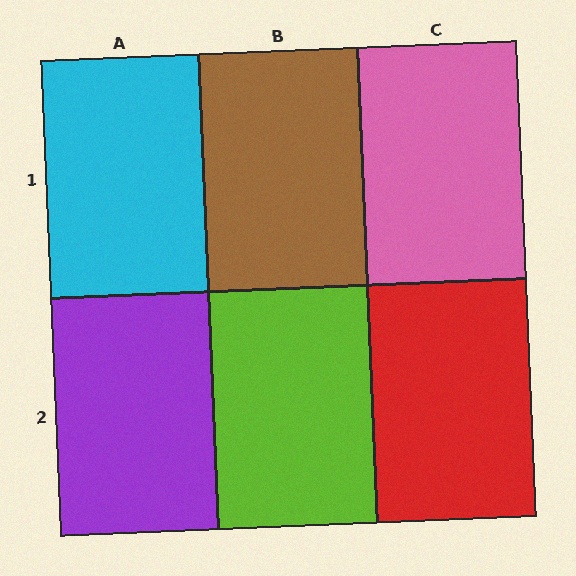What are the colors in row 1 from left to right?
Cyan, brown, pink.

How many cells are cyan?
1 cell is cyan.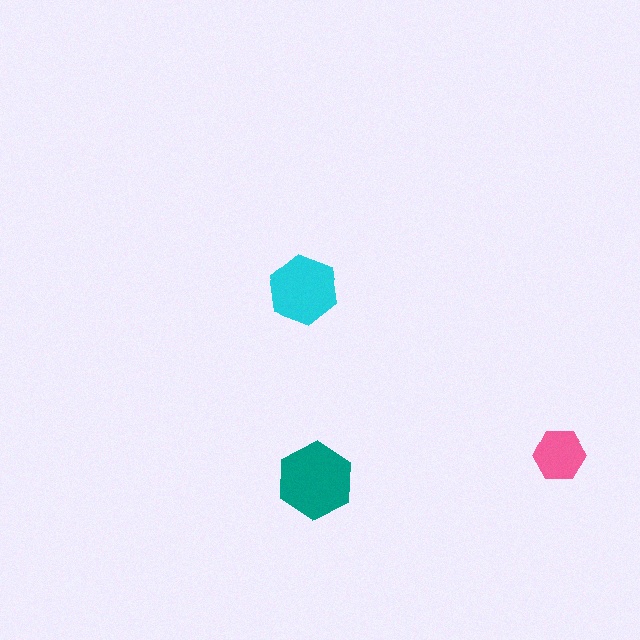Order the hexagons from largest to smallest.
the teal one, the cyan one, the pink one.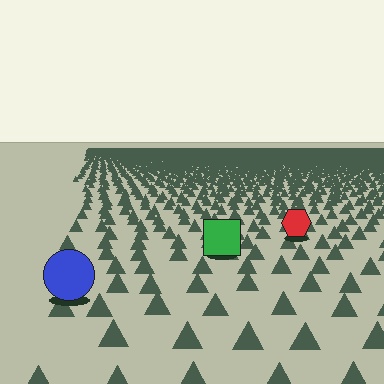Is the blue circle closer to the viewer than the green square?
Yes. The blue circle is closer — you can tell from the texture gradient: the ground texture is coarser near it.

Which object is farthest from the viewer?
The red hexagon is farthest from the viewer. It appears smaller and the ground texture around it is denser.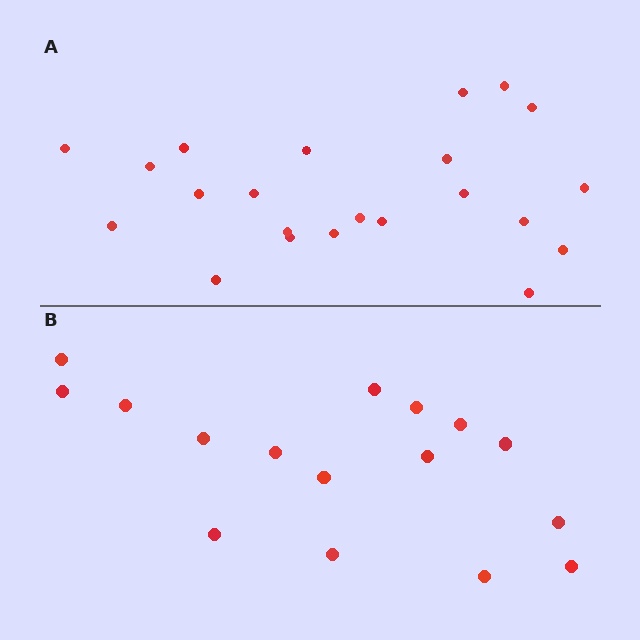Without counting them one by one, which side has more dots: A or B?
Region A (the top region) has more dots.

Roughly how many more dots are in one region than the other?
Region A has about 6 more dots than region B.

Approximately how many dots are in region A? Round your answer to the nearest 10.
About 20 dots. (The exact count is 22, which rounds to 20.)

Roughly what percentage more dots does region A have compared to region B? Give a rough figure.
About 40% more.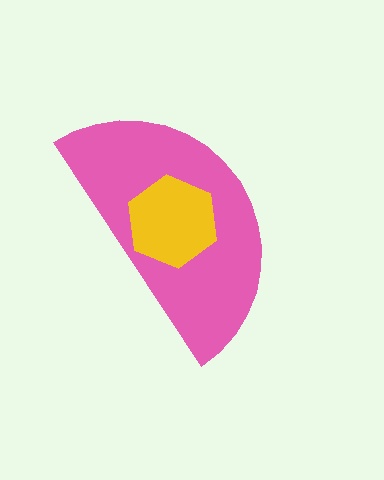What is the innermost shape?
The yellow hexagon.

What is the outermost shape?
The pink semicircle.